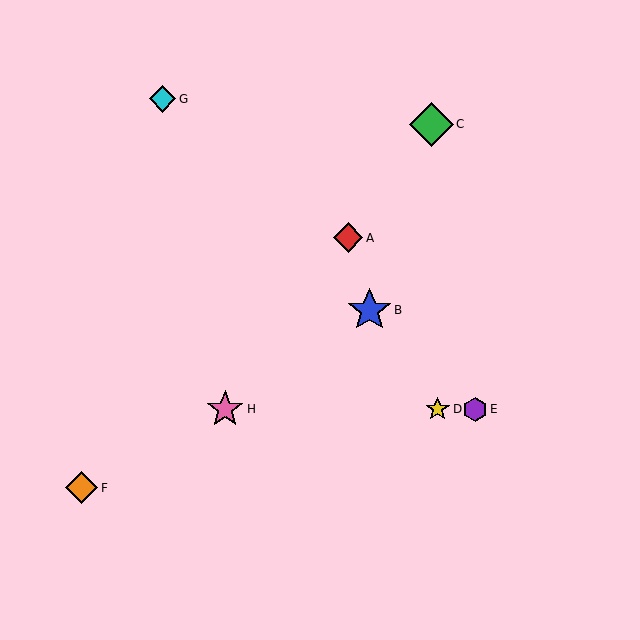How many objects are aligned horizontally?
3 objects (D, E, H) are aligned horizontally.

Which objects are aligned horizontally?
Objects D, E, H are aligned horizontally.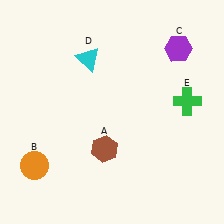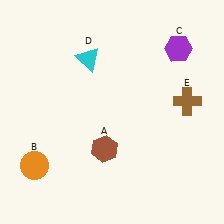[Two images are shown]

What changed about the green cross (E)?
In Image 1, E is green. In Image 2, it changed to brown.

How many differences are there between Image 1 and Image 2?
There is 1 difference between the two images.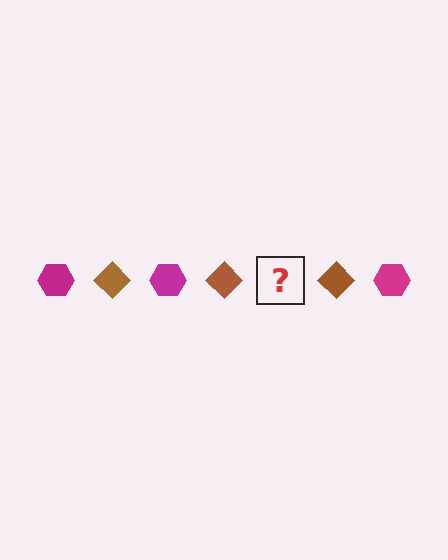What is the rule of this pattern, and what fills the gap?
The rule is that the pattern alternates between magenta hexagon and brown diamond. The gap should be filled with a magenta hexagon.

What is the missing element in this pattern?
The missing element is a magenta hexagon.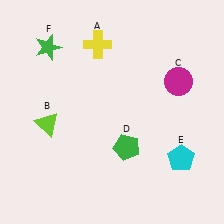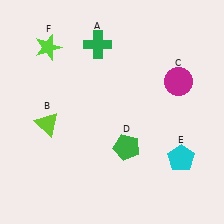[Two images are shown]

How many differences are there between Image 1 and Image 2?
There are 2 differences between the two images.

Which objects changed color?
A changed from yellow to green. F changed from green to lime.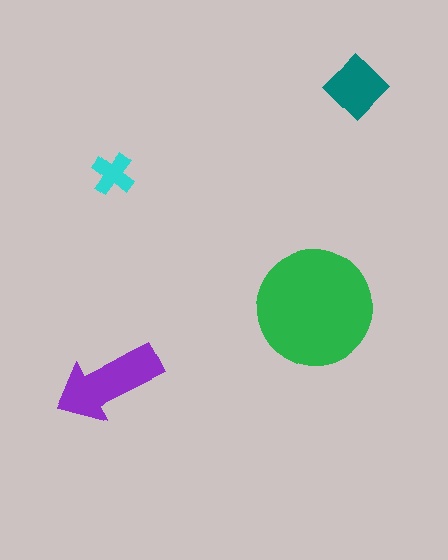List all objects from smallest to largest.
The cyan cross, the teal diamond, the purple arrow, the green circle.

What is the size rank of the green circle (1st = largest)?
1st.